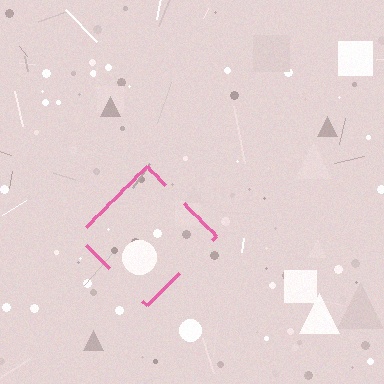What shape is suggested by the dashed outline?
The dashed outline suggests a diamond.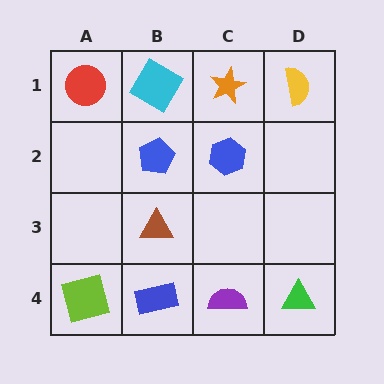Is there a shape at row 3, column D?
No, that cell is empty.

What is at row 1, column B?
A cyan diamond.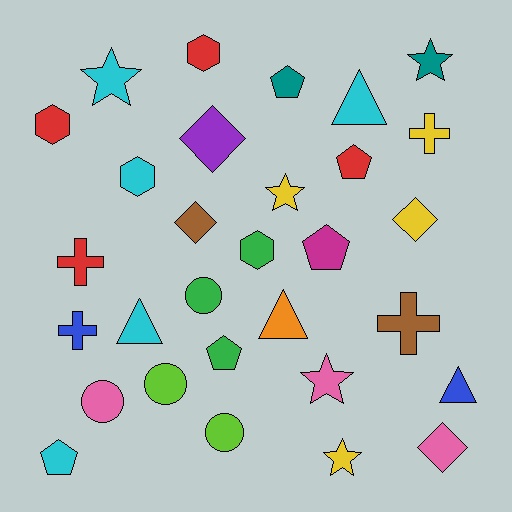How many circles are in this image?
There are 4 circles.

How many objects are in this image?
There are 30 objects.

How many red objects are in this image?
There are 4 red objects.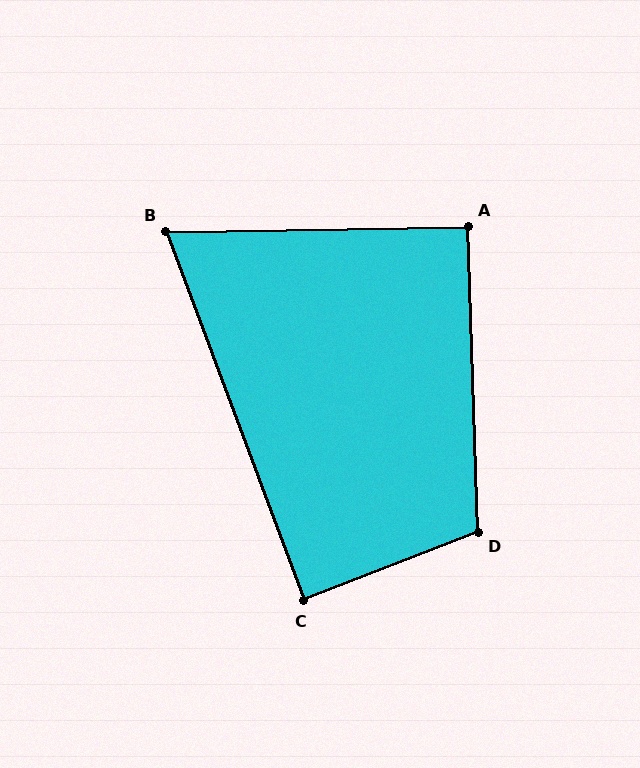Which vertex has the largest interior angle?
D, at approximately 109 degrees.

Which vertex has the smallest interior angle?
B, at approximately 71 degrees.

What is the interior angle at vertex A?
Approximately 91 degrees (approximately right).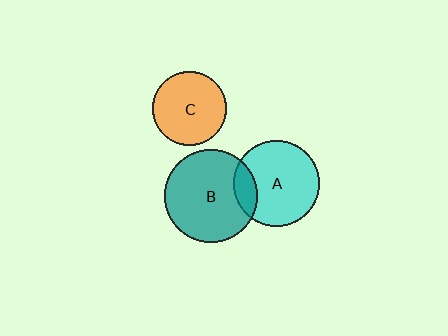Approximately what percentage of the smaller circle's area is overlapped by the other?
Approximately 15%.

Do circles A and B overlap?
Yes.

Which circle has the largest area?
Circle B (teal).